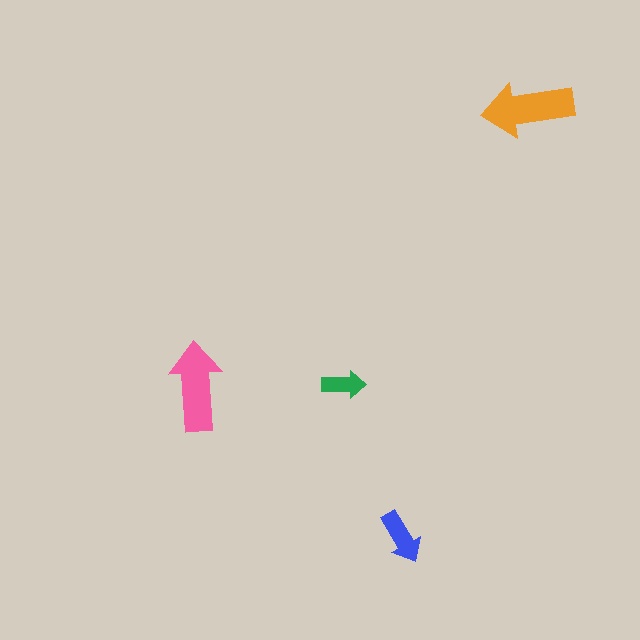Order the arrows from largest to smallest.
the orange one, the pink one, the blue one, the green one.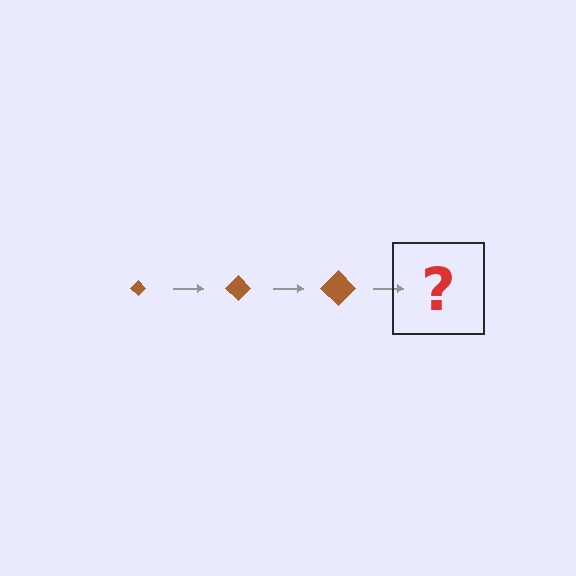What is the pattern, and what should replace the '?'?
The pattern is that the diamond gets progressively larger each step. The '?' should be a brown diamond, larger than the previous one.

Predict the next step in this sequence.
The next step is a brown diamond, larger than the previous one.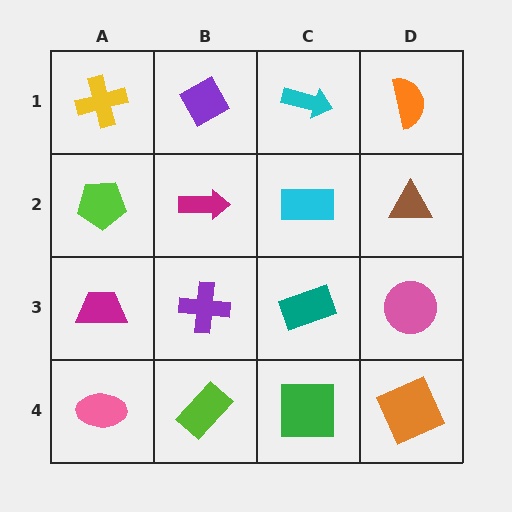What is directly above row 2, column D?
An orange semicircle.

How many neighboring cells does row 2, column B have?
4.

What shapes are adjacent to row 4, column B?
A purple cross (row 3, column B), a pink ellipse (row 4, column A), a green square (row 4, column C).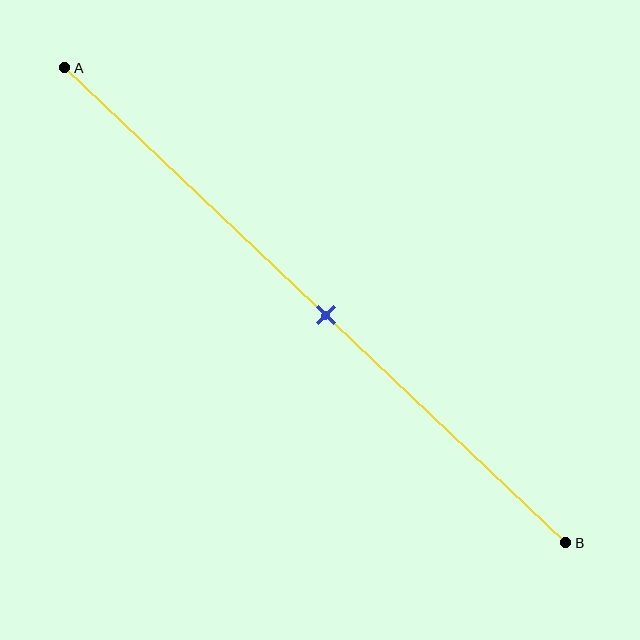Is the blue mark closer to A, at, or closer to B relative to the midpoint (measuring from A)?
The blue mark is approximately at the midpoint of segment AB.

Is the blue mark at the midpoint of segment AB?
Yes, the mark is approximately at the midpoint.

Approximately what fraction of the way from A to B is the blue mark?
The blue mark is approximately 50% of the way from A to B.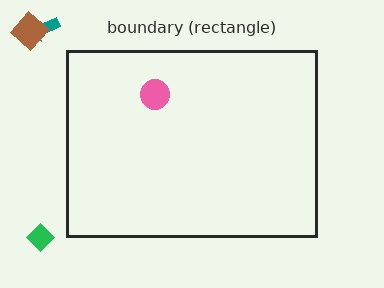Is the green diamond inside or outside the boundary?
Outside.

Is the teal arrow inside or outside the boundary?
Outside.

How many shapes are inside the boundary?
1 inside, 3 outside.